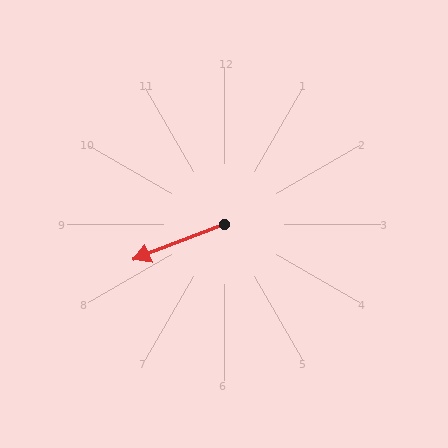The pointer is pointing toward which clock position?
Roughly 8 o'clock.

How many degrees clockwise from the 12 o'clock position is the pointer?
Approximately 249 degrees.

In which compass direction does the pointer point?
West.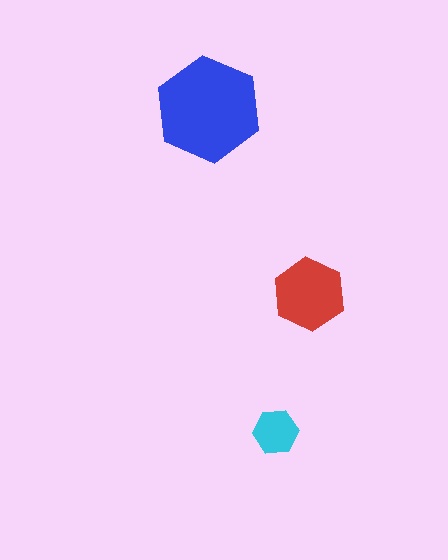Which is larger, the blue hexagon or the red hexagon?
The blue one.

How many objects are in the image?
There are 3 objects in the image.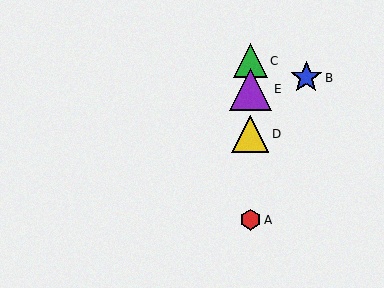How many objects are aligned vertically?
4 objects (A, C, D, E) are aligned vertically.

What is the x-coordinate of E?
Object E is at x≈250.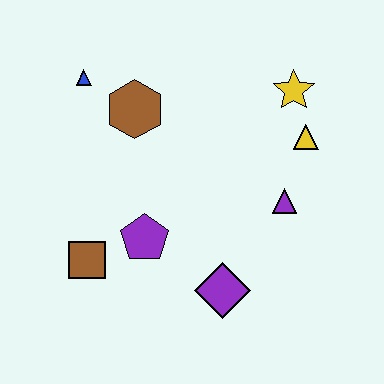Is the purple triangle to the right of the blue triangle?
Yes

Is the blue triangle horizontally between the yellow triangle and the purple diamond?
No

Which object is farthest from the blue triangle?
The purple diamond is farthest from the blue triangle.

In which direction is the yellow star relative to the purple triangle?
The yellow star is above the purple triangle.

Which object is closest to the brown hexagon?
The blue triangle is closest to the brown hexagon.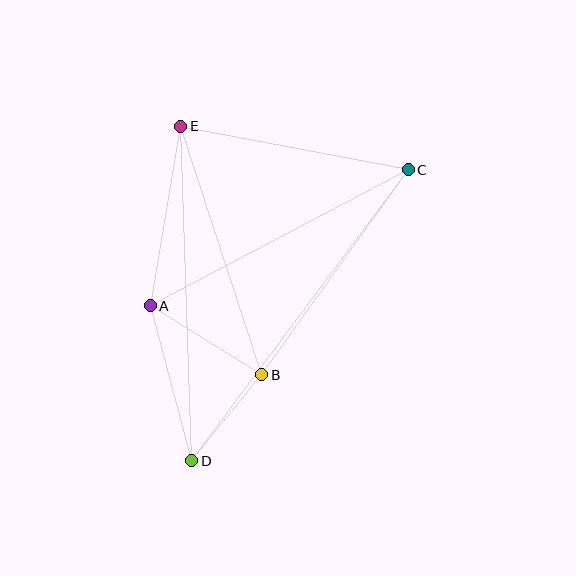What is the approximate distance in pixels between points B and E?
The distance between B and E is approximately 261 pixels.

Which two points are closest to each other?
Points B and D are closest to each other.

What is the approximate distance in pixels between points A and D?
The distance between A and D is approximately 161 pixels.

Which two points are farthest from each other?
Points C and D are farthest from each other.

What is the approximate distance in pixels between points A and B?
The distance between A and B is approximately 131 pixels.